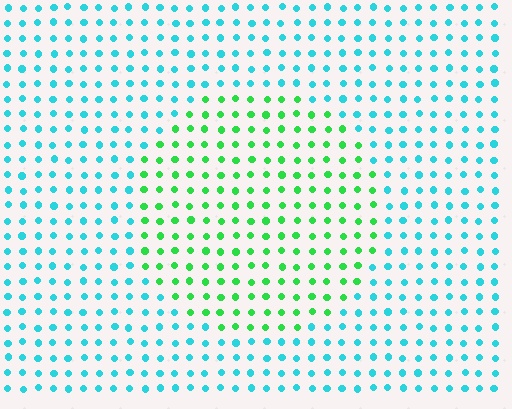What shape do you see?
I see a circle.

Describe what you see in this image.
The image is filled with small cyan elements in a uniform arrangement. A circle-shaped region is visible where the elements are tinted to a slightly different hue, forming a subtle color boundary.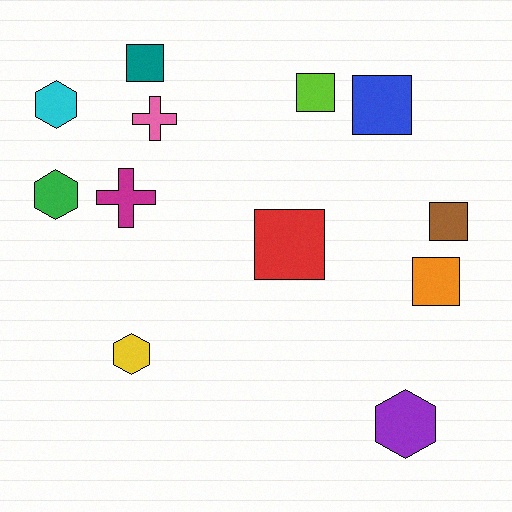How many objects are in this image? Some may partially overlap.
There are 12 objects.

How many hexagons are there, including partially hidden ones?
There are 4 hexagons.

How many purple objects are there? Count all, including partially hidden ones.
There is 1 purple object.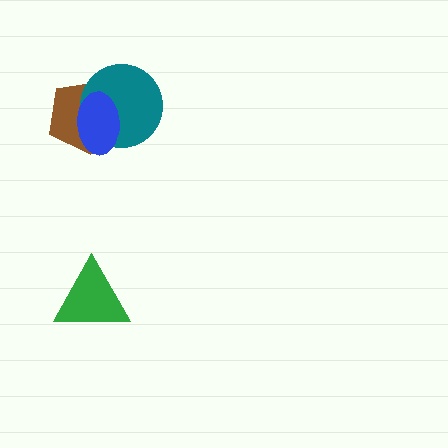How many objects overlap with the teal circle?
2 objects overlap with the teal circle.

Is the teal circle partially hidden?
Yes, it is partially covered by another shape.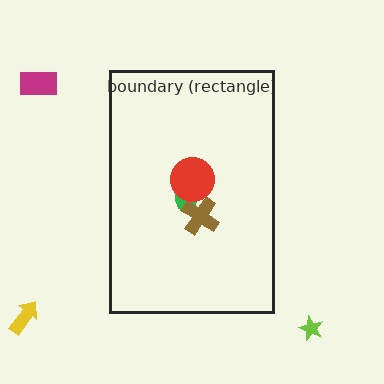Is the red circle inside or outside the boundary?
Inside.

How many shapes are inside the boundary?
3 inside, 3 outside.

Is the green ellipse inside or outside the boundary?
Inside.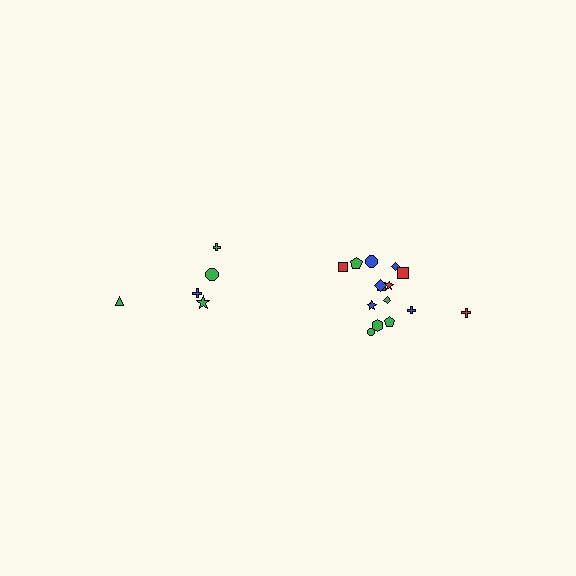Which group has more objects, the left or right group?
The right group.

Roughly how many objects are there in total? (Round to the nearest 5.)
Roughly 20 objects in total.